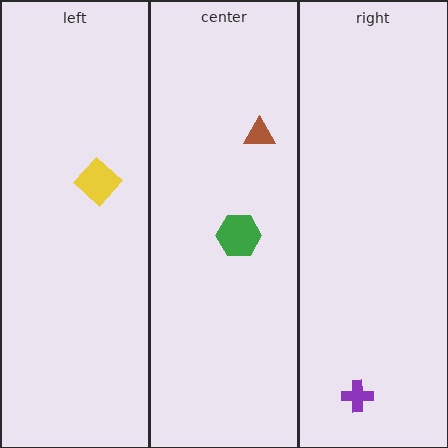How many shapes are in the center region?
2.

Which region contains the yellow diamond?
The left region.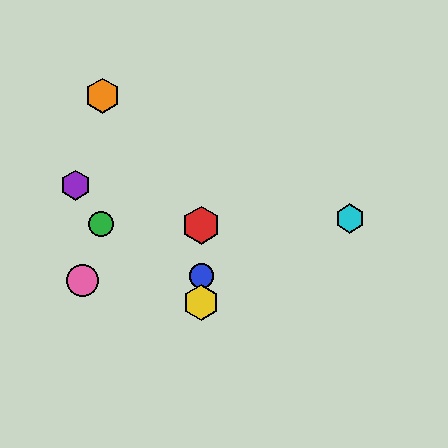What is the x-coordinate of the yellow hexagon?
The yellow hexagon is at x≈201.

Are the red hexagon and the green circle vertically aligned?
No, the red hexagon is at x≈201 and the green circle is at x≈101.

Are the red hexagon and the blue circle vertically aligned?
Yes, both are at x≈201.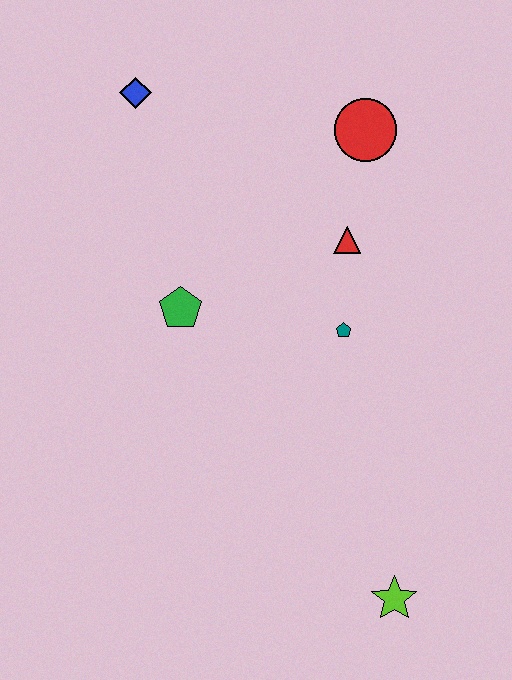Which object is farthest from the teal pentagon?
The blue diamond is farthest from the teal pentagon.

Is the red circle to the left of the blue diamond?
No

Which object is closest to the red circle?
The red triangle is closest to the red circle.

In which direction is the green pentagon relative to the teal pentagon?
The green pentagon is to the left of the teal pentagon.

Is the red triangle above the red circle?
No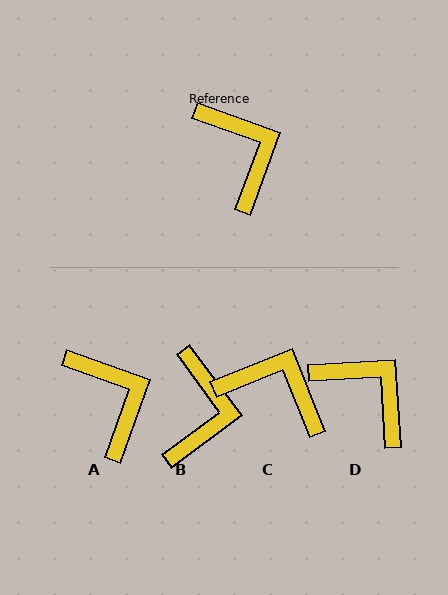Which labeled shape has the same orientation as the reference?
A.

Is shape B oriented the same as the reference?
No, it is off by about 34 degrees.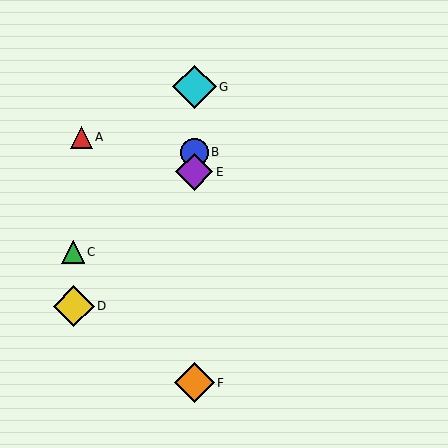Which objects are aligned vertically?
Objects B, E, F, G are aligned vertically.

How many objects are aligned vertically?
4 objects (B, E, F, G) are aligned vertically.